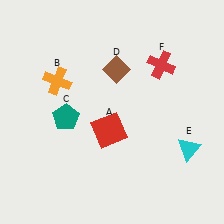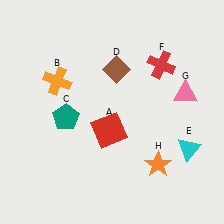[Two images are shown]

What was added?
A pink triangle (G), an orange star (H) were added in Image 2.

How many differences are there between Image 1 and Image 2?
There are 2 differences between the two images.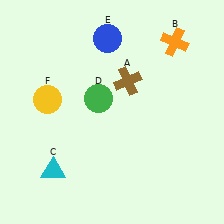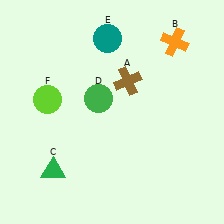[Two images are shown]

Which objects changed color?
C changed from cyan to green. E changed from blue to teal. F changed from yellow to lime.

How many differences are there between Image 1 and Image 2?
There are 3 differences between the two images.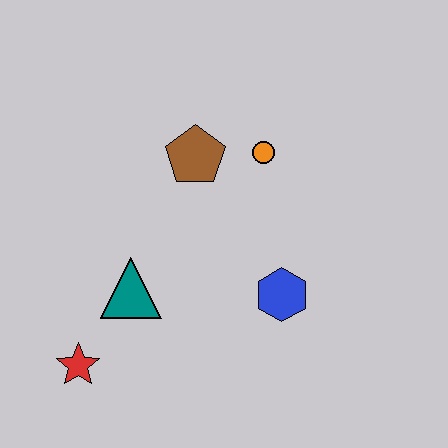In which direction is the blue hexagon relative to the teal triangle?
The blue hexagon is to the right of the teal triangle.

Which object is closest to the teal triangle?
The red star is closest to the teal triangle.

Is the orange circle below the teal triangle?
No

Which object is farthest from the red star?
The orange circle is farthest from the red star.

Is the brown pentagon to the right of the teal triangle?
Yes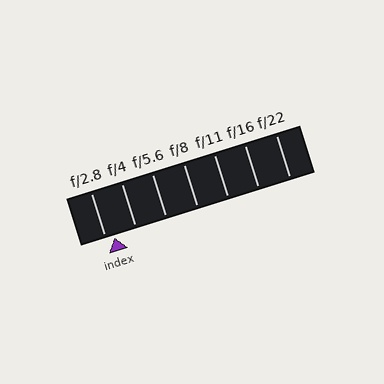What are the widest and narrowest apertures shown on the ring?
The widest aperture shown is f/2.8 and the narrowest is f/22.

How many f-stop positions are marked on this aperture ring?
There are 7 f-stop positions marked.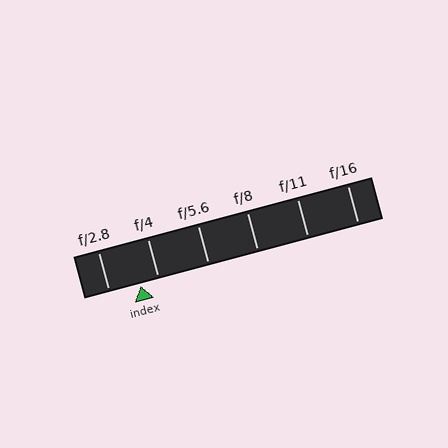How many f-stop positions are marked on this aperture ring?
There are 6 f-stop positions marked.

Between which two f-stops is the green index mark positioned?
The index mark is between f/2.8 and f/4.